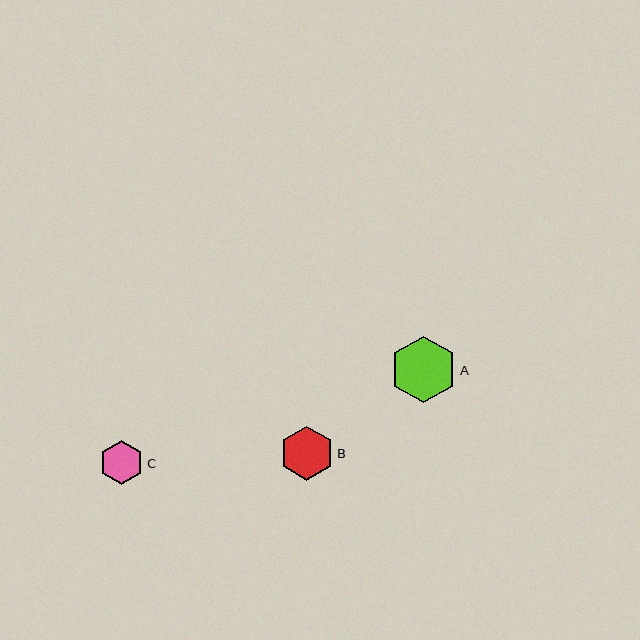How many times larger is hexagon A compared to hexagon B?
Hexagon A is approximately 1.2 times the size of hexagon B.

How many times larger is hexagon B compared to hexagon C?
Hexagon B is approximately 1.2 times the size of hexagon C.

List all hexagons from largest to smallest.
From largest to smallest: A, B, C.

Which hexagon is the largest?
Hexagon A is the largest with a size of approximately 67 pixels.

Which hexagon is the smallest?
Hexagon C is the smallest with a size of approximately 44 pixels.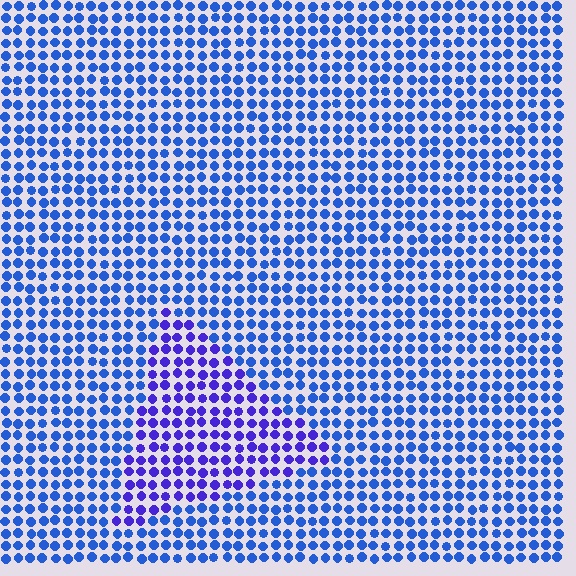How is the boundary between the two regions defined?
The boundary is defined purely by a slight shift in hue (about 31 degrees). Spacing, size, and orientation are identical on both sides.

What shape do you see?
I see a triangle.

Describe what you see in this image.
The image is filled with small blue elements in a uniform arrangement. A triangle-shaped region is visible where the elements are tinted to a slightly different hue, forming a subtle color boundary.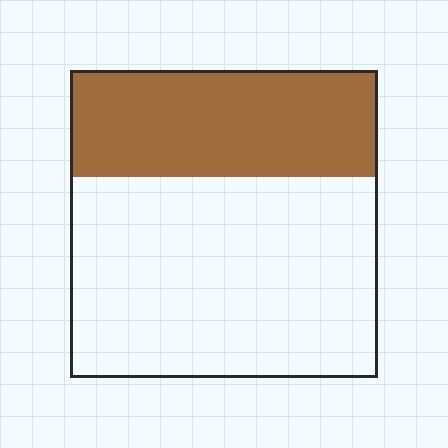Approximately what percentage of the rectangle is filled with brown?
Approximately 35%.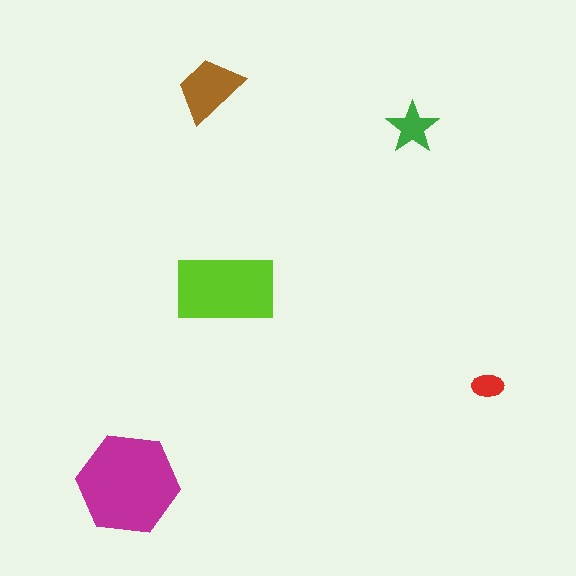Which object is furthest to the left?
The magenta hexagon is leftmost.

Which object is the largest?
The magenta hexagon.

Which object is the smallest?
The red ellipse.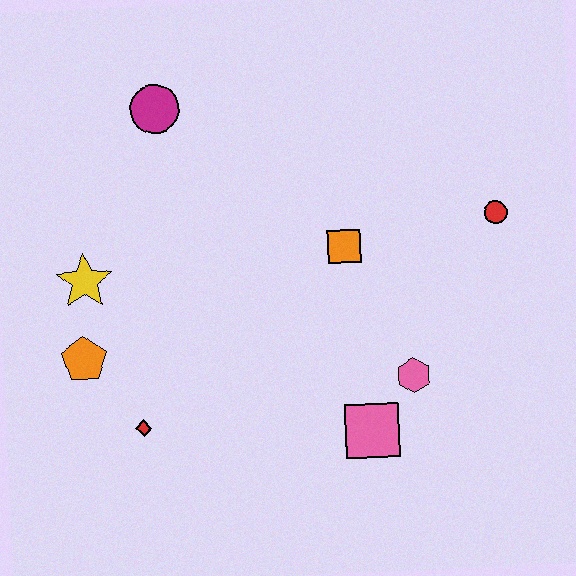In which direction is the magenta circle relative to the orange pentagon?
The magenta circle is above the orange pentagon.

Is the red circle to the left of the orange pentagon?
No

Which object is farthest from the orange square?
The orange pentagon is farthest from the orange square.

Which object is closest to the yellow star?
The orange pentagon is closest to the yellow star.